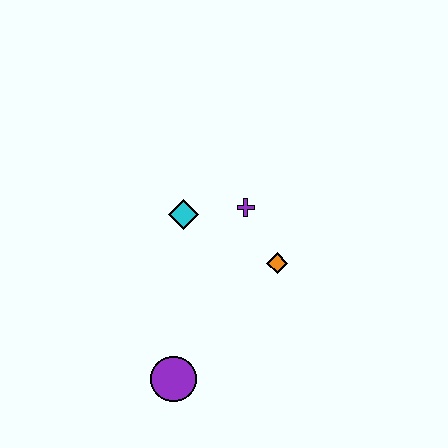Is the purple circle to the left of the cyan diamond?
Yes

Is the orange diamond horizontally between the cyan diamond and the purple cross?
No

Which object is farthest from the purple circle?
The purple cross is farthest from the purple circle.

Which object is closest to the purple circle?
The orange diamond is closest to the purple circle.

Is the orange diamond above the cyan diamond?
No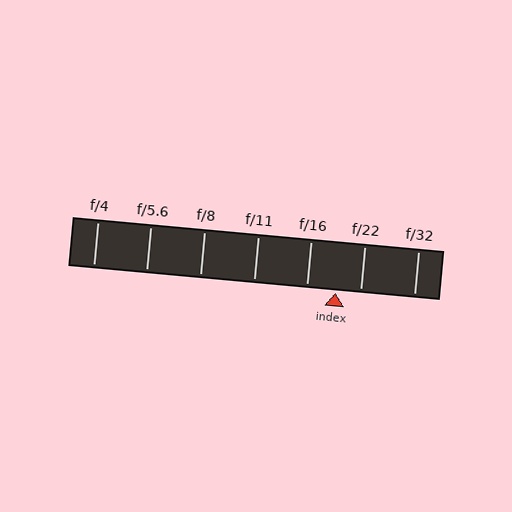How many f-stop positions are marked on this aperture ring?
There are 7 f-stop positions marked.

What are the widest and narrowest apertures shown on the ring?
The widest aperture shown is f/4 and the narrowest is f/32.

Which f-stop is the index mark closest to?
The index mark is closest to f/22.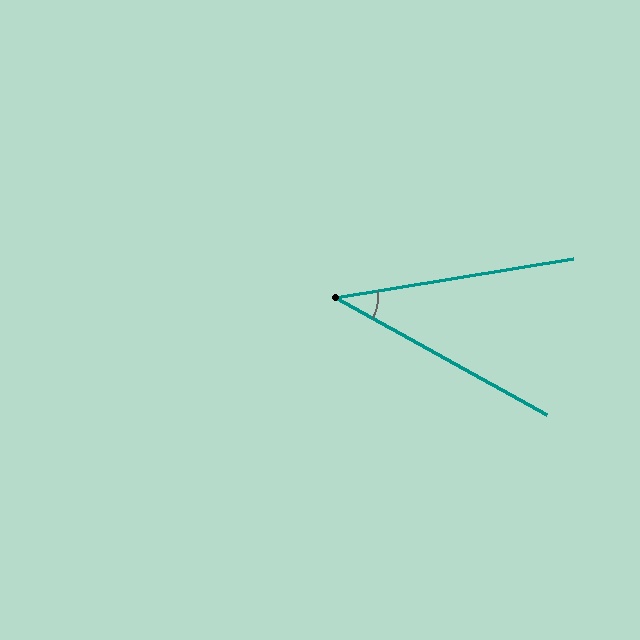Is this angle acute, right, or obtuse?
It is acute.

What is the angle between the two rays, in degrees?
Approximately 38 degrees.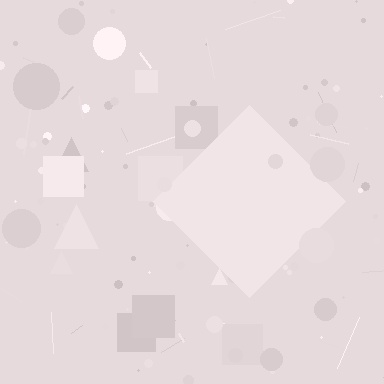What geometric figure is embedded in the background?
A diamond is embedded in the background.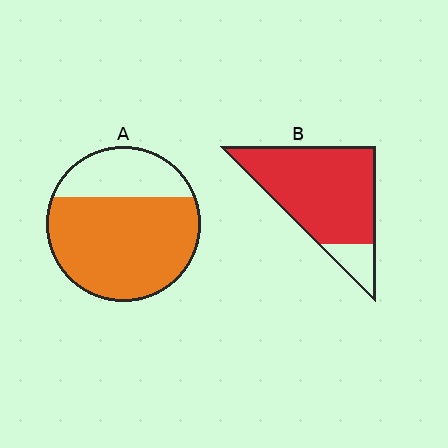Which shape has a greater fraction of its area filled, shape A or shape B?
Shape B.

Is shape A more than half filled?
Yes.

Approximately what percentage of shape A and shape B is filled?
A is approximately 70% and B is approximately 85%.